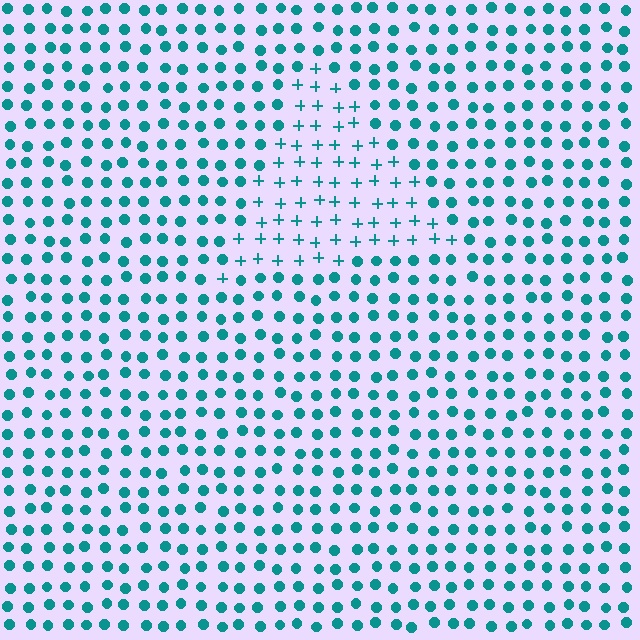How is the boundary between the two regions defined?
The boundary is defined by a change in element shape: plus signs inside vs. circles outside. All elements share the same color and spacing.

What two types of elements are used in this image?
The image uses plus signs inside the triangle region and circles outside it.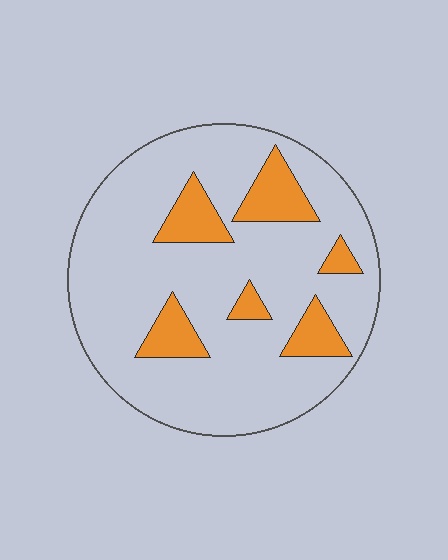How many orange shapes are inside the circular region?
6.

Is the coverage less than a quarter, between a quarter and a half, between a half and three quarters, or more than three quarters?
Less than a quarter.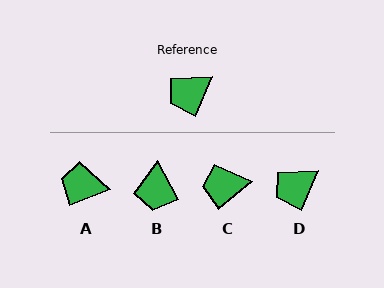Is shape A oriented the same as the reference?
No, it is off by about 46 degrees.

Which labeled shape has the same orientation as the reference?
D.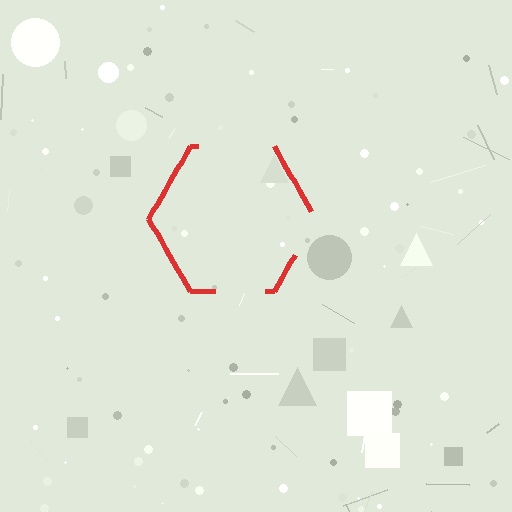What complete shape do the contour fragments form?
The contour fragments form a hexagon.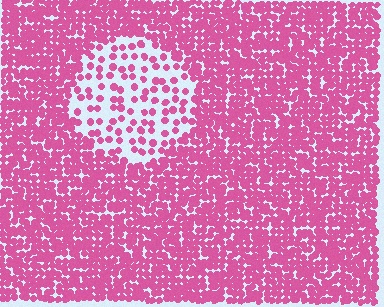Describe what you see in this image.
The image contains small pink elements arranged at two different densities. A circle-shaped region is visible where the elements are less densely packed than the surrounding area.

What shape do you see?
I see a circle.